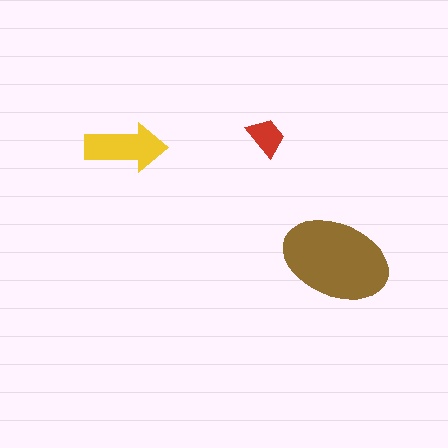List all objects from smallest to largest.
The red trapezoid, the yellow arrow, the brown ellipse.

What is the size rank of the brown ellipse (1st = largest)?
1st.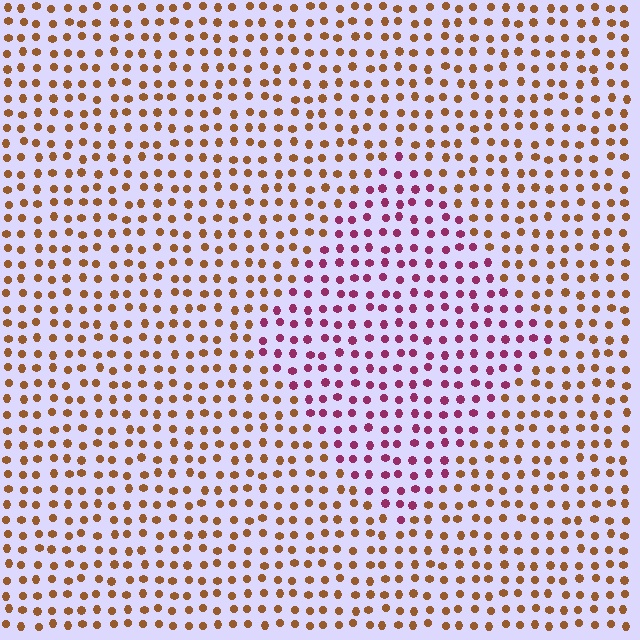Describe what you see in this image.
The image is filled with small brown elements in a uniform arrangement. A diamond-shaped region is visible where the elements are tinted to a slightly different hue, forming a subtle color boundary.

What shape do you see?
I see a diamond.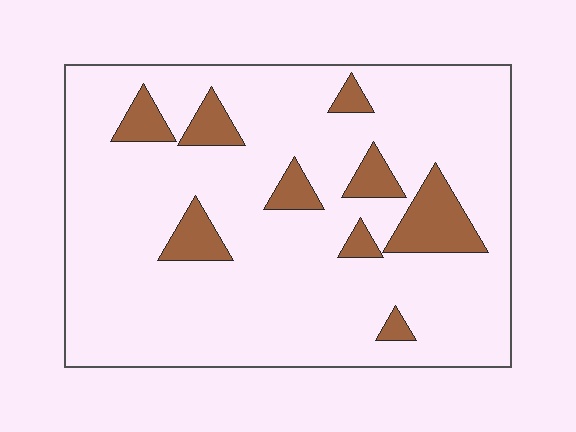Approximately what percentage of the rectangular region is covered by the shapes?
Approximately 15%.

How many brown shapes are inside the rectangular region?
9.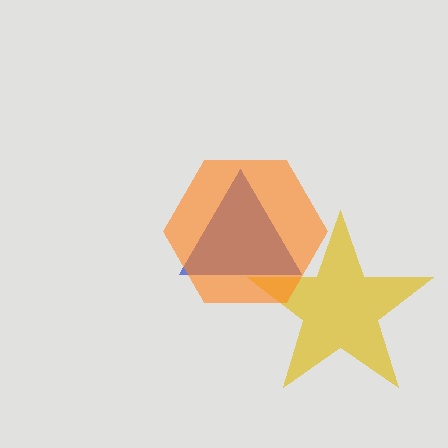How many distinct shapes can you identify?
There are 3 distinct shapes: a yellow star, a blue triangle, an orange hexagon.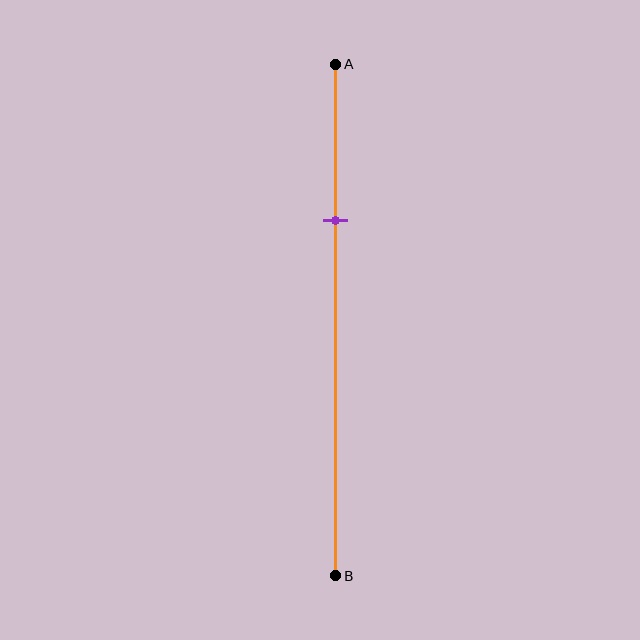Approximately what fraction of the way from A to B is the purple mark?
The purple mark is approximately 30% of the way from A to B.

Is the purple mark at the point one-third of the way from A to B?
Yes, the mark is approximately at the one-third point.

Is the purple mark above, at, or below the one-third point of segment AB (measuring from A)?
The purple mark is approximately at the one-third point of segment AB.